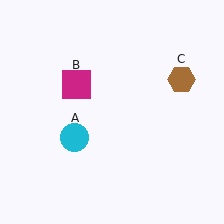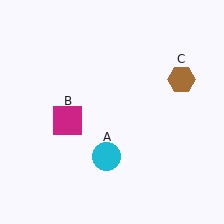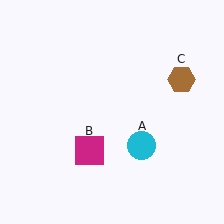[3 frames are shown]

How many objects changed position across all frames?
2 objects changed position: cyan circle (object A), magenta square (object B).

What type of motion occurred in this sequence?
The cyan circle (object A), magenta square (object B) rotated counterclockwise around the center of the scene.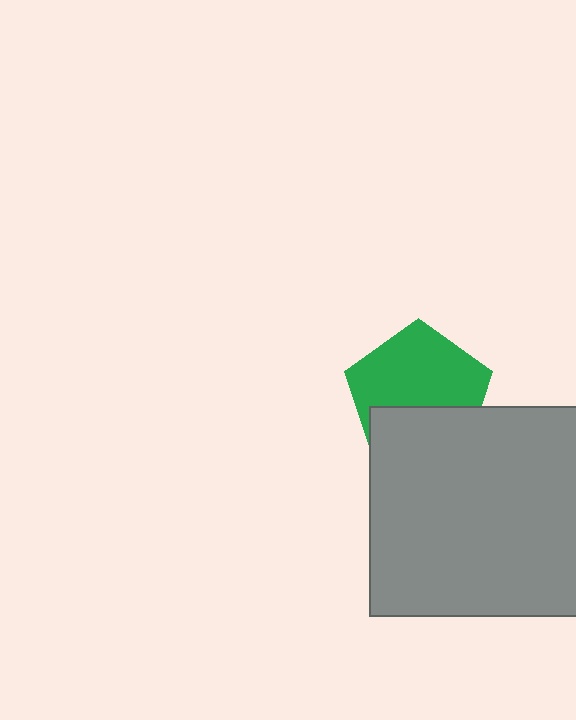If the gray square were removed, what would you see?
You would see the complete green pentagon.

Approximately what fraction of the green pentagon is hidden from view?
Roughly 38% of the green pentagon is hidden behind the gray square.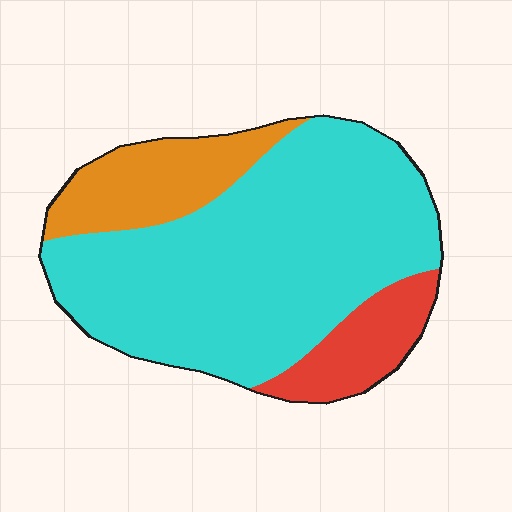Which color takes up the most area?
Cyan, at roughly 70%.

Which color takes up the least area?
Red, at roughly 15%.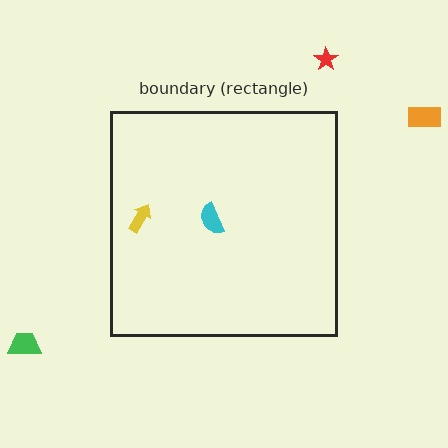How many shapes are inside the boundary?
2 inside, 3 outside.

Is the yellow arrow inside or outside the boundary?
Inside.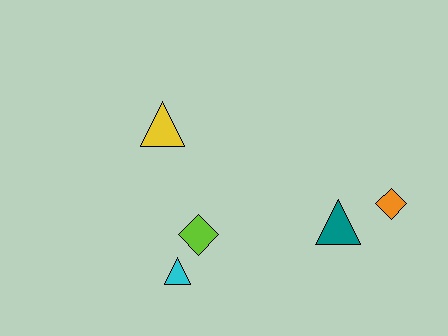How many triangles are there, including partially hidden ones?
There are 3 triangles.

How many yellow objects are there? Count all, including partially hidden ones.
There is 1 yellow object.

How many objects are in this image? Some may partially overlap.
There are 5 objects.